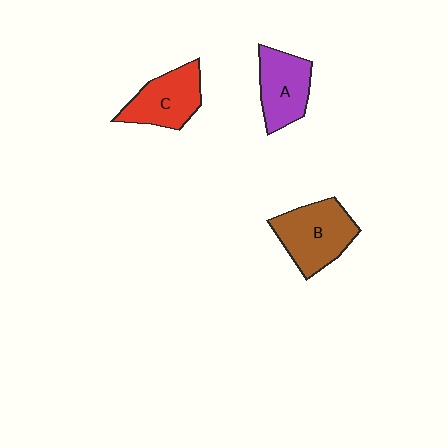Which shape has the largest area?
Shape B (brown).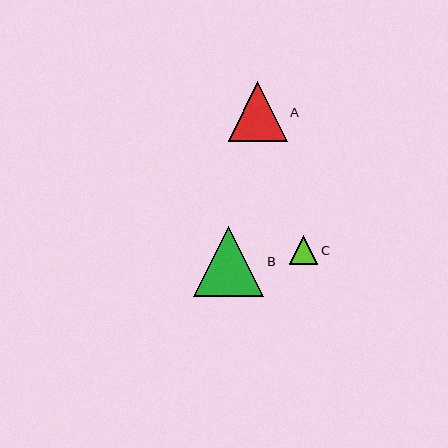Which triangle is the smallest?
Triangle C is the smallest with a size of approximately 29 pixels.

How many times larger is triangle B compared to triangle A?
Triangle B is approximately 1.2 times the size of triangle A.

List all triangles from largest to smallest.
From largest to smallest: B, A, C.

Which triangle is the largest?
Triangle B is the largest with a size of approximately 70 pixels.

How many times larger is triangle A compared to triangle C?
Triangle A is approximately 2.1 times the size of triangle C.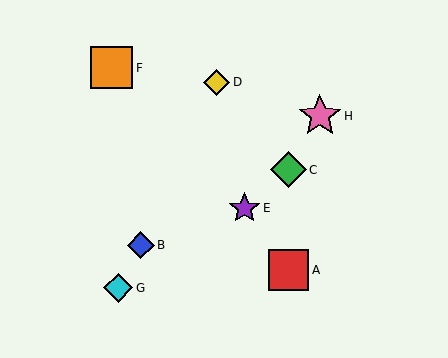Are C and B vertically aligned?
No, C is at x≈289 and B is at x≈141.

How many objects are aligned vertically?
2 objects (A, C) are aligned vertically.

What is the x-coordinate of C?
Object C is at x≈289.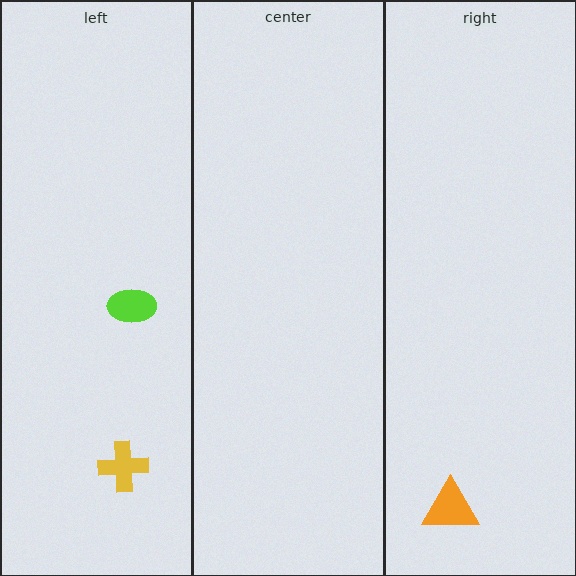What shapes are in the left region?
The yellow cross, the lime ellipse.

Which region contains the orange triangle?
The right region.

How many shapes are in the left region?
2.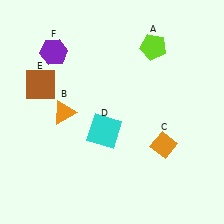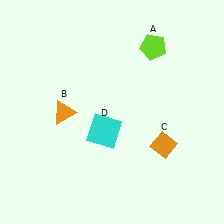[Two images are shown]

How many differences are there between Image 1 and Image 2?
There are 2 differences between the two images.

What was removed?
The purple hexagon (F), the brown square (E) were removed in Image 2.